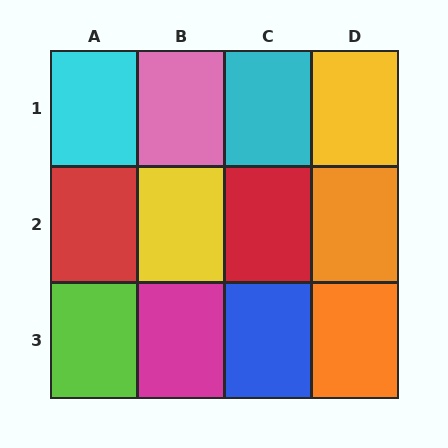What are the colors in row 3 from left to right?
Lime, magenta, blue, orange.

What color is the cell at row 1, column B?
Pink.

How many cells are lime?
1 cell is lime.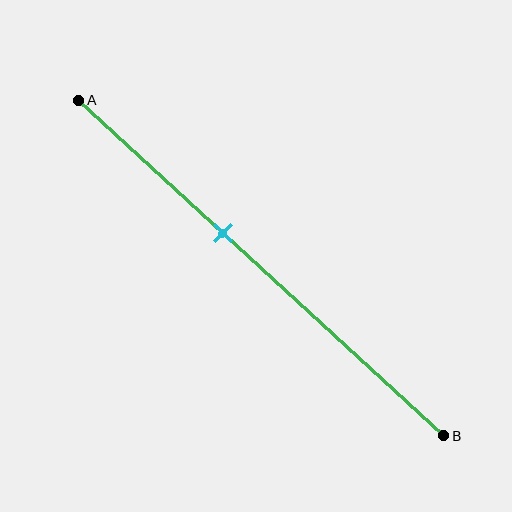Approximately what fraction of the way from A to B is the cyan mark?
The cyan mark is approximately 40% of the way from A to B.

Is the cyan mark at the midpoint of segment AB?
No, the mark is at about 40% from A, not at the 50% midpoint.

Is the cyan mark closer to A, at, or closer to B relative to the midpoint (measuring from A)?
The cyan mark is closer to point A than the midpoint of segment AB.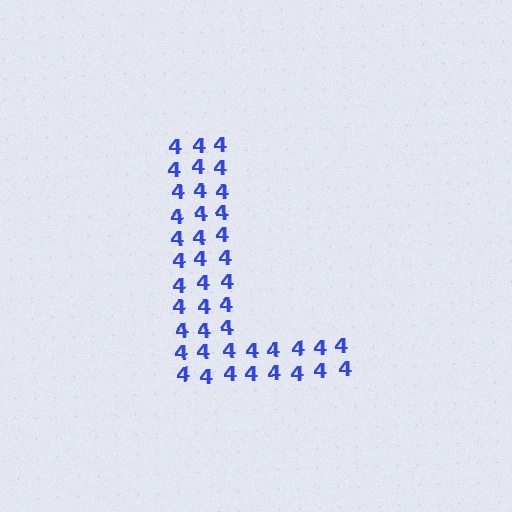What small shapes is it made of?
It is made of small digit 4's.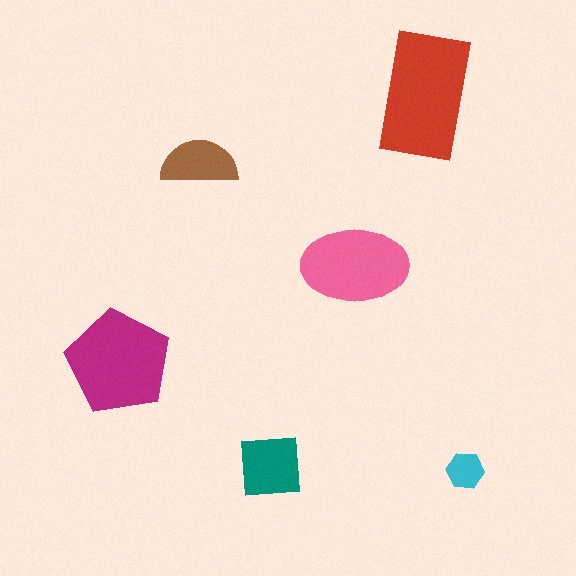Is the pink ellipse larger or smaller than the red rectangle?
Smaller.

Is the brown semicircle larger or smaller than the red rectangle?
Smaller.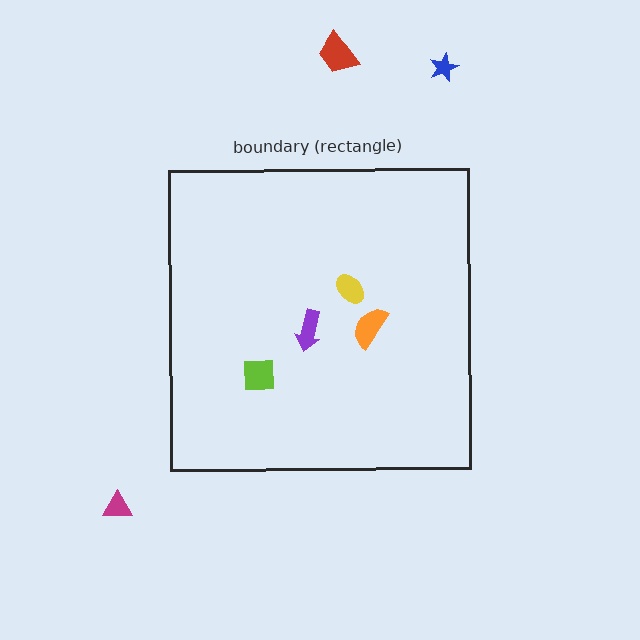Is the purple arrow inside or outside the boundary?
Inside.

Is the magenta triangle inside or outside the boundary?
Outside.